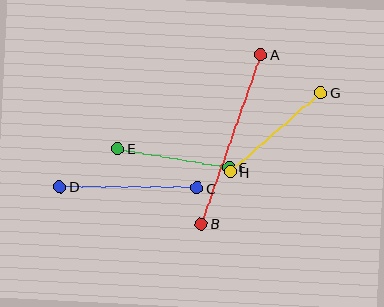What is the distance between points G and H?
The distance is approximately 120 pixels.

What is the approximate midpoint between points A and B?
The midpoint is at approximately (231, 139) pixels.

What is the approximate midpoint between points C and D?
The midpoint is at approximately (128, 187) pixels.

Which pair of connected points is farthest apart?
Points A and B are farthest apart.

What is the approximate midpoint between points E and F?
The midpoint is at approximately (173, 158) pixels.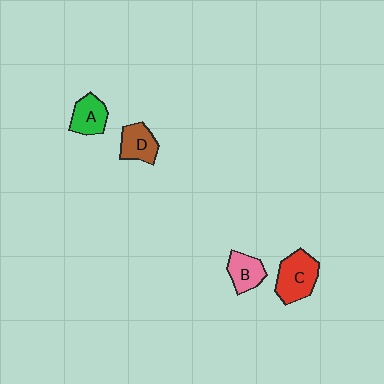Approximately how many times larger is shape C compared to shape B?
Approximately 1.5 times.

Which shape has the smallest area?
Shape B (pink).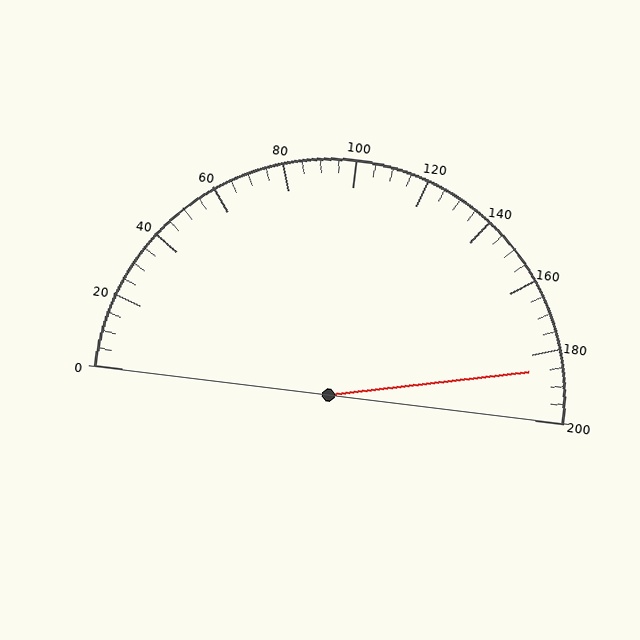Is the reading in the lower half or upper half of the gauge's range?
The reading is in the upper half of the range (0 to 200).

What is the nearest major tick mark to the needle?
The nearest major tick mark is 180.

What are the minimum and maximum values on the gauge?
The gauge ranges from 0 to 200.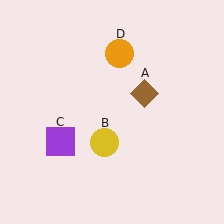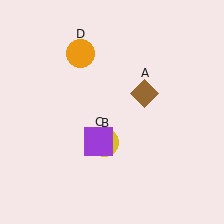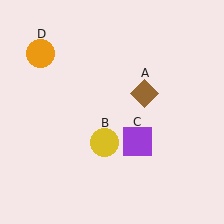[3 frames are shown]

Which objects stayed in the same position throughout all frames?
Brown diamond (object A) and yellow circle (object B) remained stationary.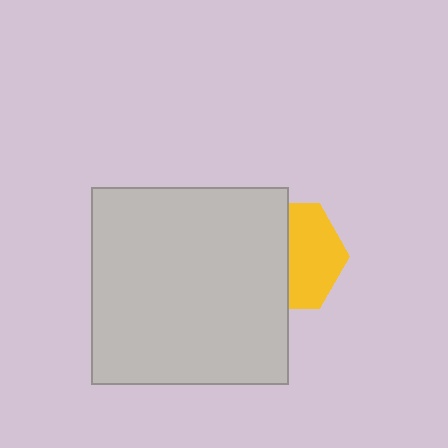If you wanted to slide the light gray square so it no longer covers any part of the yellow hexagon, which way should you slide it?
Slide it left — that is the most direct way to separate the two shapes.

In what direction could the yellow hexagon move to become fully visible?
The yellow hexagon could move right. That would shift it out from behind the light gray square entirely.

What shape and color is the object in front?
The object in front is a light gray square.